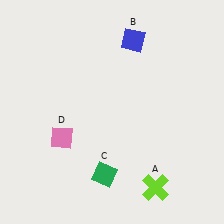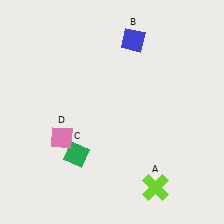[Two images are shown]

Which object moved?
The green diamond (C) moved left.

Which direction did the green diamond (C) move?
The green diamond (C) moved left.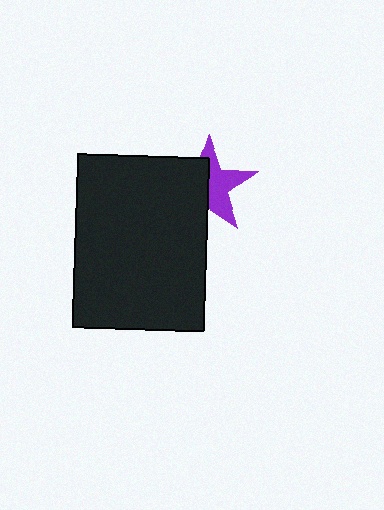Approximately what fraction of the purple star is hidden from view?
Roughly 50% of the purple star is hidden behind the black rectangle.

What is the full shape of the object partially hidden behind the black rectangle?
The partially hidden object is a purple star.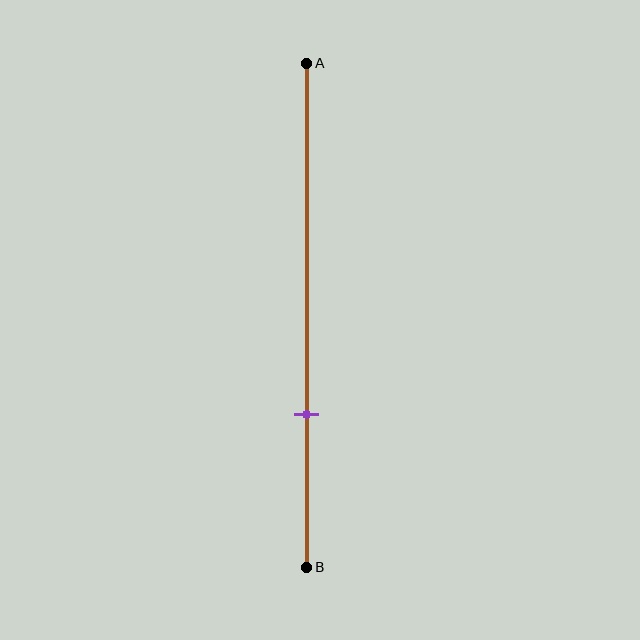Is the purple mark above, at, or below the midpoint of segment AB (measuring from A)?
The purple mark is below the midpoint of segment AB.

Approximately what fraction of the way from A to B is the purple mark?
The purple mark is approximately 70% of the way from A to B.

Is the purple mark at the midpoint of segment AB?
No, the mark is at about 70% from A, not at the 50% midpoint.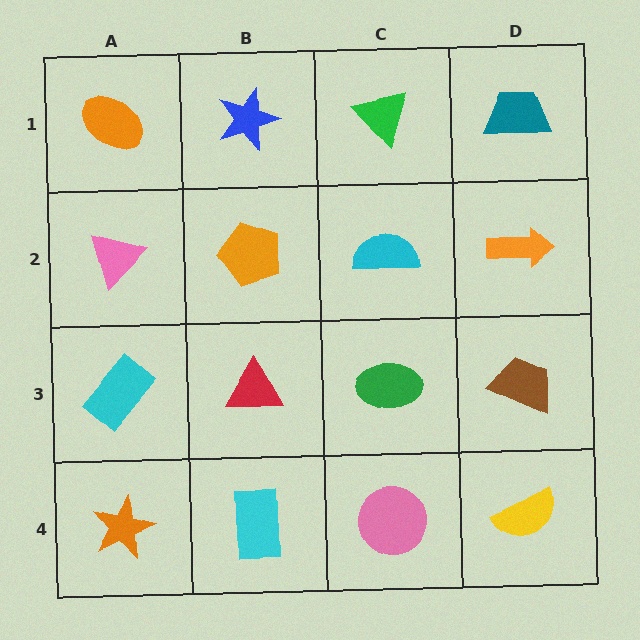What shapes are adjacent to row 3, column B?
An orange pentagon (row 2, column B), a cyan rectangle (row 4, column B), a cyan rectangle (row 3, column A), a green ellipse (row 3, column C).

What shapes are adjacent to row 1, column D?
An orange arrow (row 2, column D), a green triangle (row 1, column C).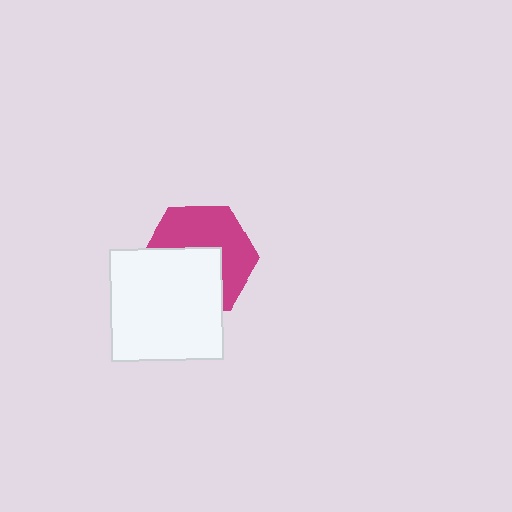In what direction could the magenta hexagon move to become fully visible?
The magenta hexagon could move up. That would shift it out from behind the white square entirely.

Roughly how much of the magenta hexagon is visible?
About half of it is visible (roughly 53%).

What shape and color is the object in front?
The object in front is a white square.